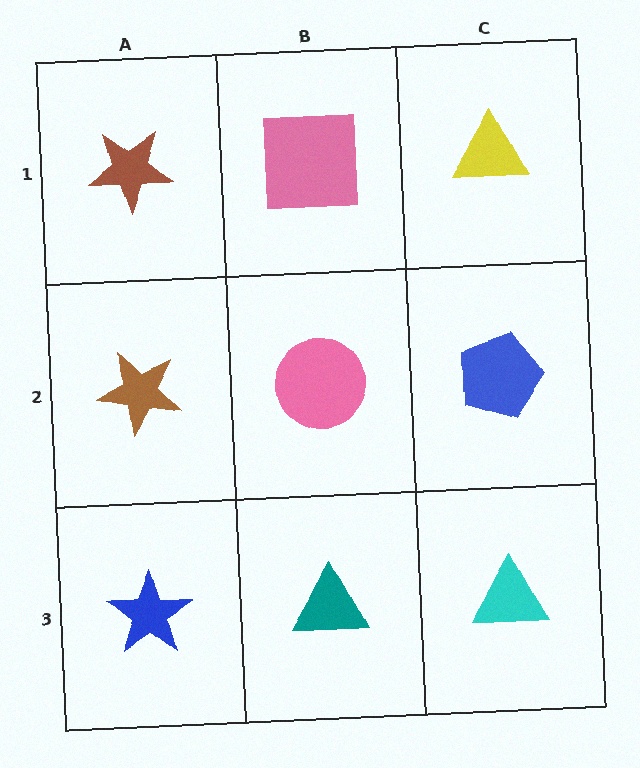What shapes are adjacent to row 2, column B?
A pink square (row 1, column B), a teal triangle (row 3, column B), a brown star (row 2, column A), a blue pentagon (row 2, column C).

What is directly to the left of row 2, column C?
A pink circle.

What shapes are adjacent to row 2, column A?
A brown star (row 1, column A), a blue star (row 3, column A), a pink circle (row 2, column B).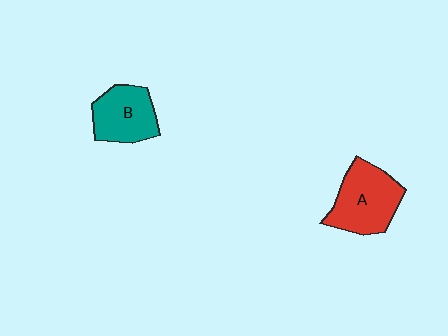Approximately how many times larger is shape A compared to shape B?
Approximately 1.3 times.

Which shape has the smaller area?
Shape B (teal).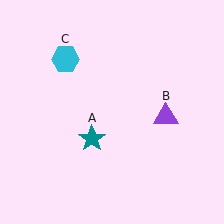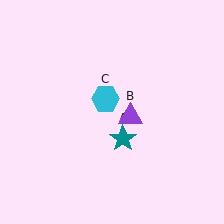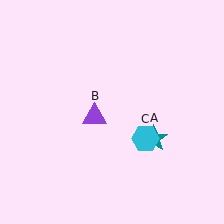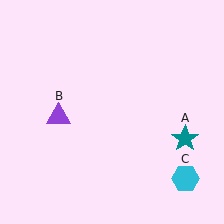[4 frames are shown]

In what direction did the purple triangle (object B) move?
The purple triangle (object B) moved left.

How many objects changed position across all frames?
3 objects changed position: teal star (object A), purple triangle (object B), cyan hexagon (object C).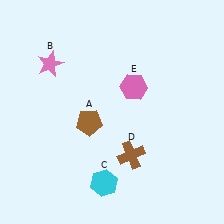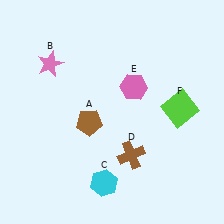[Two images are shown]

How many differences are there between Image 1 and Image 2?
There is 1 difference between the two images.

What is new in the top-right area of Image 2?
A lime square (F) was added in the top-right area of Image 2.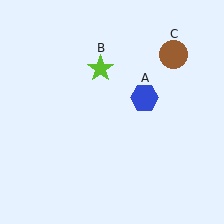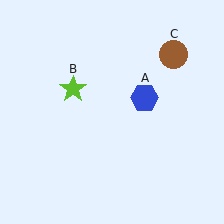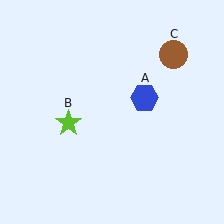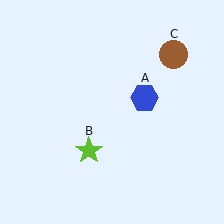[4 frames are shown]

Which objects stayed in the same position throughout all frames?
Blue hexagon (object A) and brown circle (object C) remained stationary.